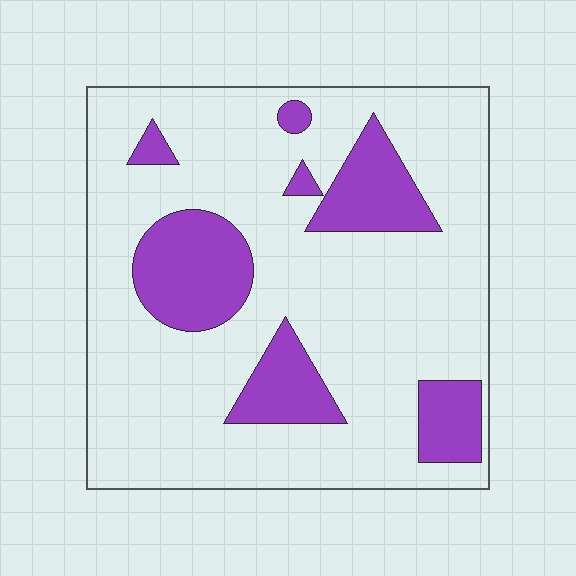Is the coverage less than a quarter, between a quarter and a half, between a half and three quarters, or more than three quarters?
Less than a quarter.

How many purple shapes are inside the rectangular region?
7.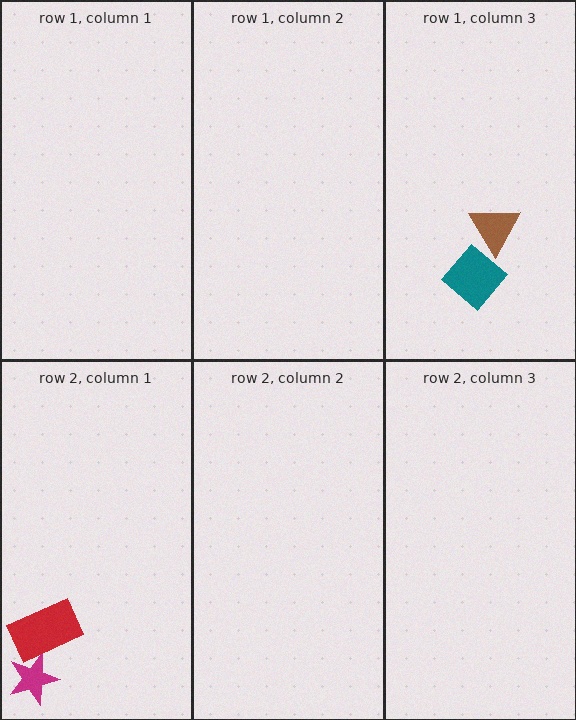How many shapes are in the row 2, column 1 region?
2.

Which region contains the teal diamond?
The row 1, column 3 region.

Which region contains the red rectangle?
The row 2, column 1 region.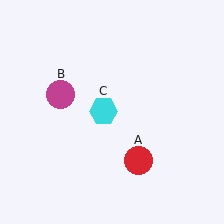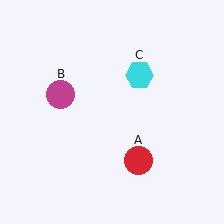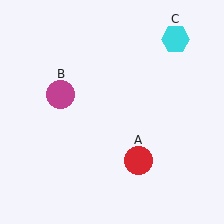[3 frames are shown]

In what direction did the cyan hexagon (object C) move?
The cyan hexagon (object C) moved up and to the right.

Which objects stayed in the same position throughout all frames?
Red circle (object A) and magenta circle (object B) remained stationary.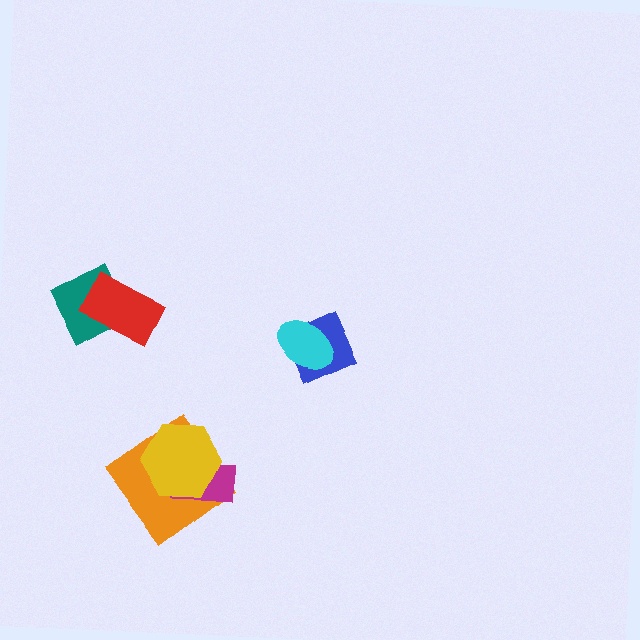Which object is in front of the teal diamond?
The red rectangle is in front of the teal diamond.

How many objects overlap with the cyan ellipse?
1 object overlaps with the cyan ellipse.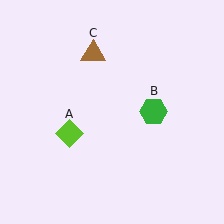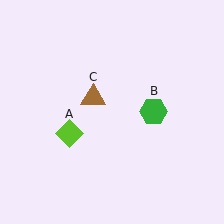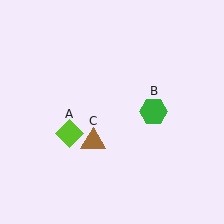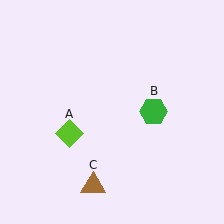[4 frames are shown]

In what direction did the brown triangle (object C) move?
The brown triangle (object C) moved down.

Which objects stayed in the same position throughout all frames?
Lime diamond (object A) and green hexagon (object B) remained stationary.